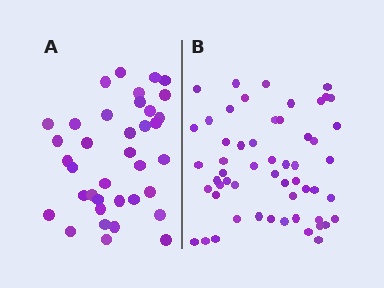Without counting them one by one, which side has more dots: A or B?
Region B (the right region) has more dots.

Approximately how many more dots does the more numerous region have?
Region B has approximately 20 more dots than region A.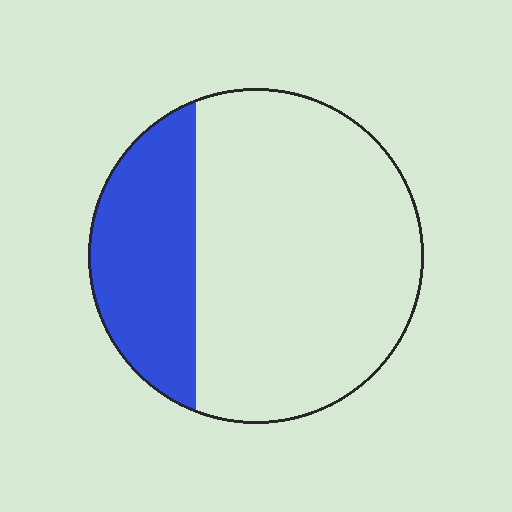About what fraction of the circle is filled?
About one quarter (1/4).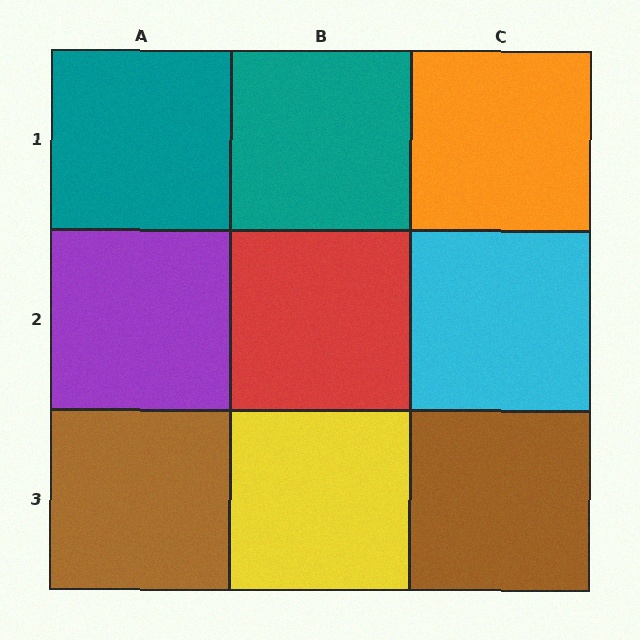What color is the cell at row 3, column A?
Brown.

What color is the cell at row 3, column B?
Yellow.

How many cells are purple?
1 cell is purple.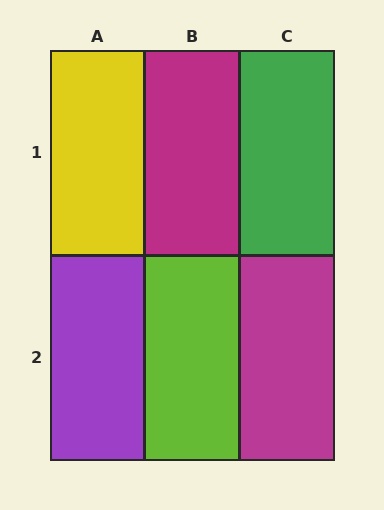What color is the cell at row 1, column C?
Green.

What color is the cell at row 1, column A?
Yellow.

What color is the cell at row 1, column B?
Magenta.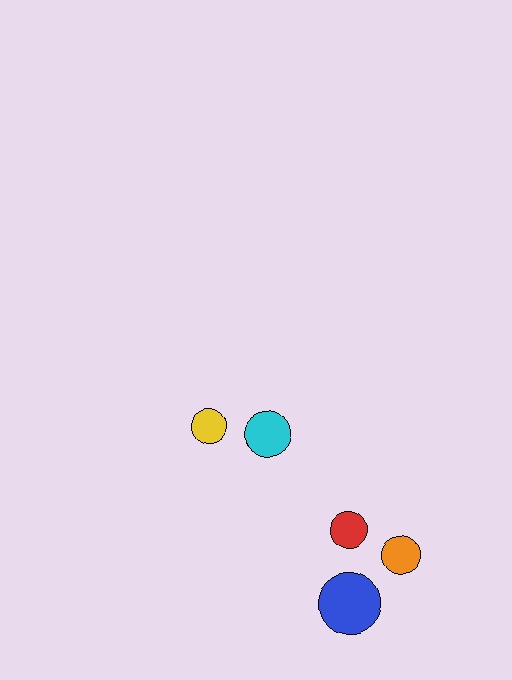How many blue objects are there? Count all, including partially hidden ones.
There is 1 blue object.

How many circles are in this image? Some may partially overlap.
There are 5 circles.